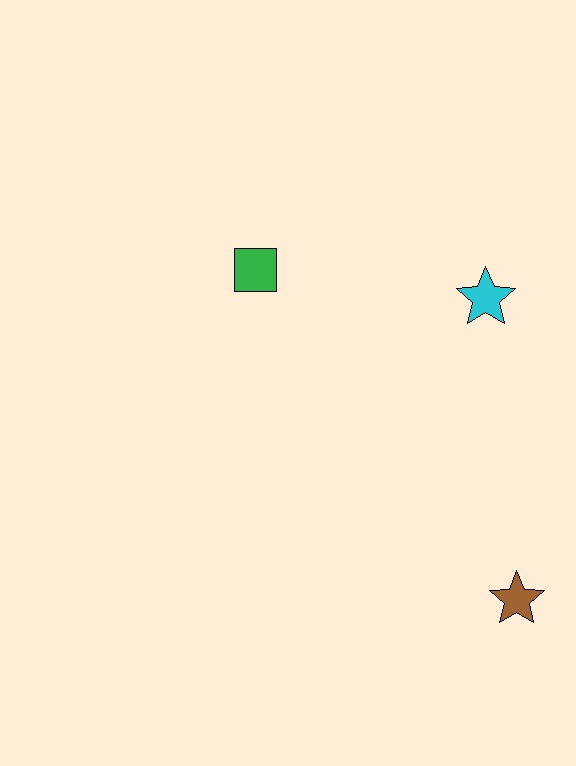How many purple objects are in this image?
There are no purple objects.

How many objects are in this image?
There are 3 objects.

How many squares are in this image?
There is 1 square.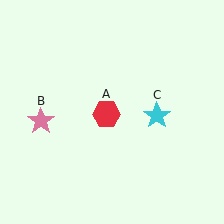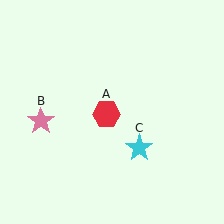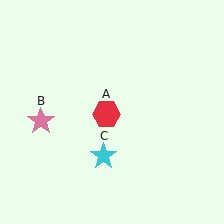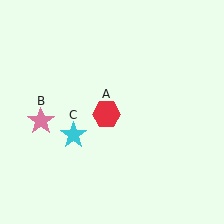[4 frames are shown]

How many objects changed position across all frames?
1 object changed position: cyan star (object C).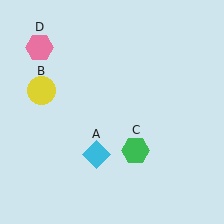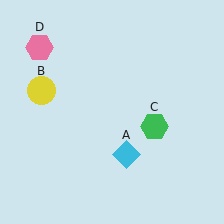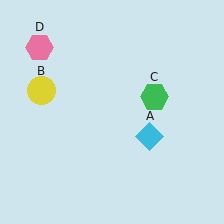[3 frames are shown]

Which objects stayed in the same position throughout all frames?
Yellow circle (object B) and pink hexagon (object D) remained stationary.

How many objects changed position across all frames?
2 objects changed position: cyan diamond (object A), green hexagon (object C).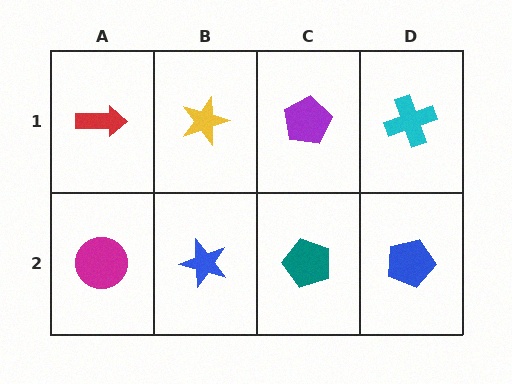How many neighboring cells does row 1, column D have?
2.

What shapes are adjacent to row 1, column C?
A teal pentagon (row 2, column C), a yellow star (row 1, column B), a cyan cross (row 1, column D).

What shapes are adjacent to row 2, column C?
A purple pentagon (row 1, column C), a blue star (row 2, column B), a blue pentagon (row 2, column D).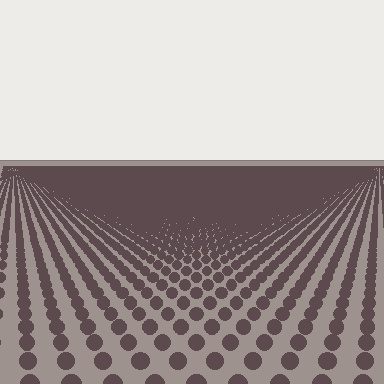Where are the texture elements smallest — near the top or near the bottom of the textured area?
Near the top.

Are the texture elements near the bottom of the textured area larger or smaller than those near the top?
Larger. Near the bottom, elements are closer to the viewer and appear at a bigger on-screen size.